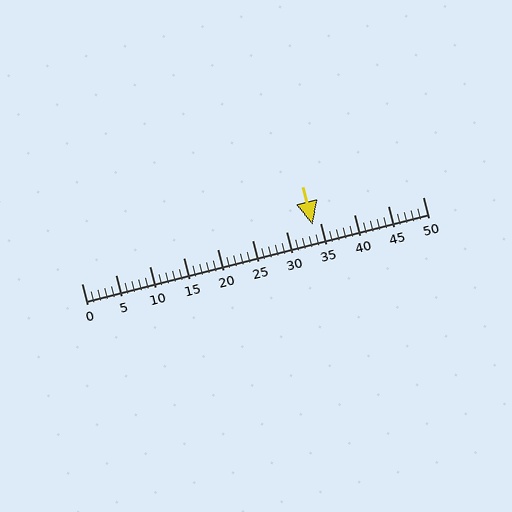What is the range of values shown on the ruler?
The ruler shows values from 0 to 50.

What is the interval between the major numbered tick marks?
The major tick marks are spaced 5 units apart.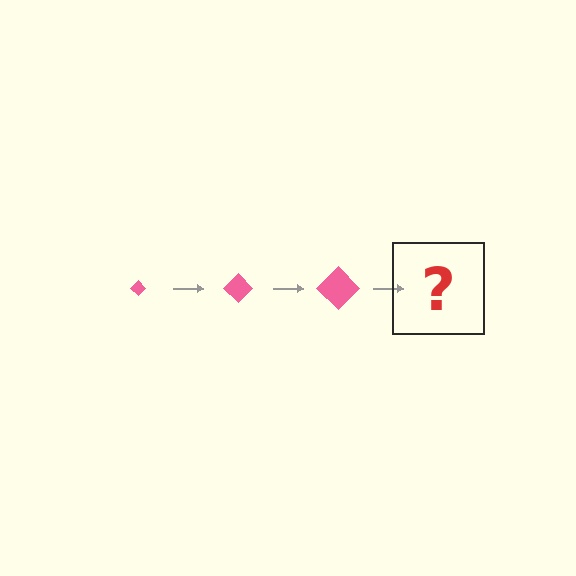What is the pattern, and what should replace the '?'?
The pattern is that the diamond gets progressively larger each step. The '?' should be a pink diamond, larger than the previous one.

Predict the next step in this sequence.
The next step is a pink diamond, larger than the previous one.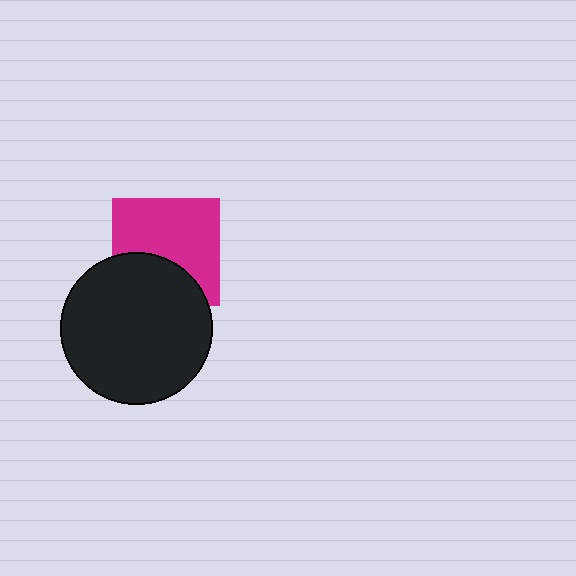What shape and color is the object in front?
The object in front is a black circle.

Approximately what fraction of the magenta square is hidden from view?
Roughly 36% of the magenta square is hidden behind the black circle.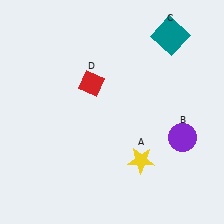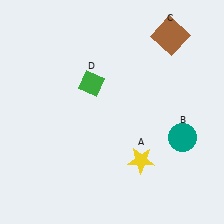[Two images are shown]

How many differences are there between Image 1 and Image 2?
There are 3 differences between the two images.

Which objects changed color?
B changed from purple to teal. C changed from teal to brown. D changed from red to green.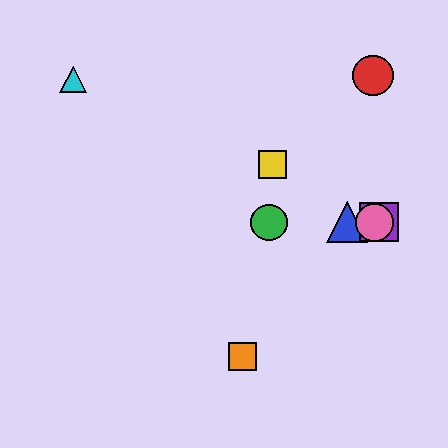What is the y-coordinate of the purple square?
The purple square is at y≈222.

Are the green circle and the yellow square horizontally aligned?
No, the green circle is at y≈222 and the yellow square is at y≈164.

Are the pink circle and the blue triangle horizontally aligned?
Yes, both are at y≈222.